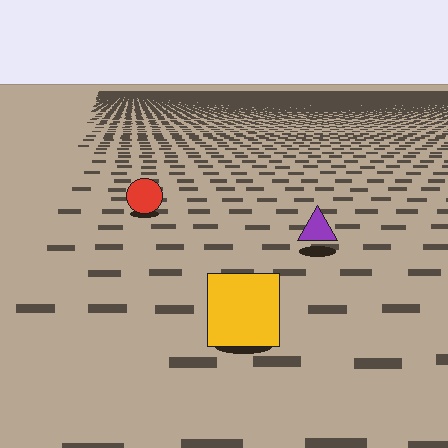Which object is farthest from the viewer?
The red circle is farthest from the viewer. It appears smaller and the ground texture around it is denser.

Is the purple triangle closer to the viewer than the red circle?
Yes. The purple triangle is closer — you can tell from the texture gradient: the ground texture is coarser near it.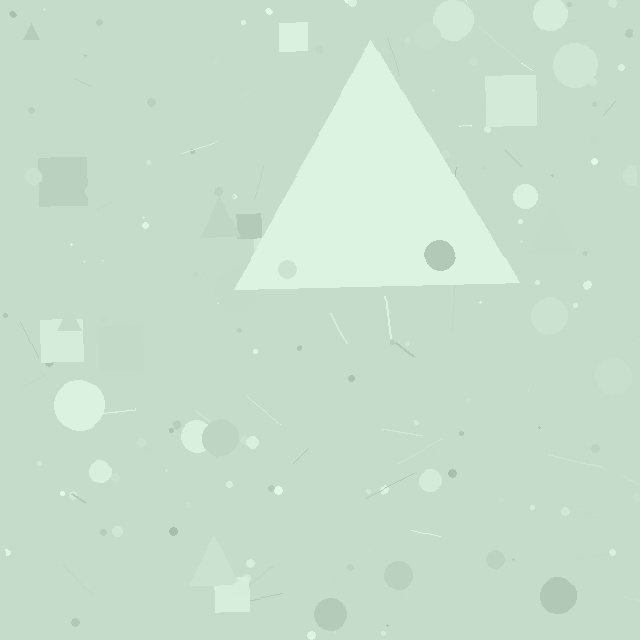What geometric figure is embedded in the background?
A triangle is embedded in the background.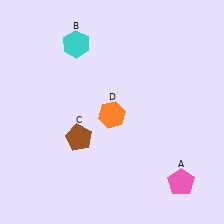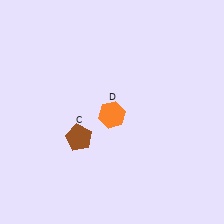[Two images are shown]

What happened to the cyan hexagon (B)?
The cyan hexagon (B) was removed in Image 2. It was in the top-left area of Image 1.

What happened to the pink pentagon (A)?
The pink pentagon (A) was removed in Image 2. It was in the bottom-right area of Image 1.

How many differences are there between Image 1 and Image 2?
There are 2 differences between the two images.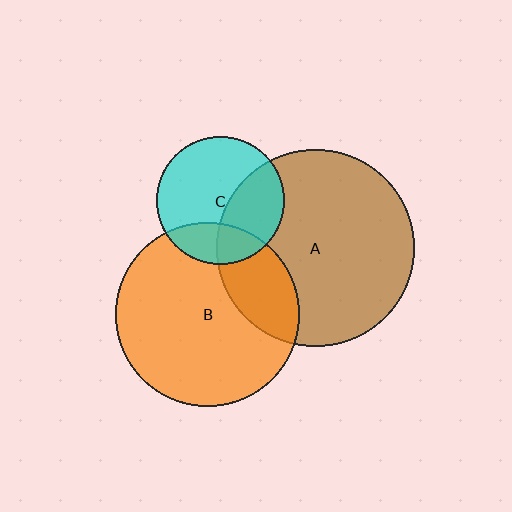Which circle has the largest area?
Circle A (brown).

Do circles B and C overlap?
Yes.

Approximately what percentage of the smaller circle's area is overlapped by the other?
Approximately 25%.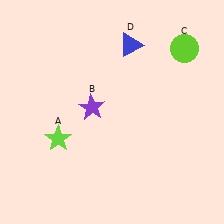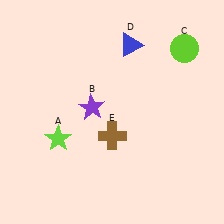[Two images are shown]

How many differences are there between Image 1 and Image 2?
There is 1 difference between the two images.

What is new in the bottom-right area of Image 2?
A brown cross (E) was added in the bottom-right area of Image 2.